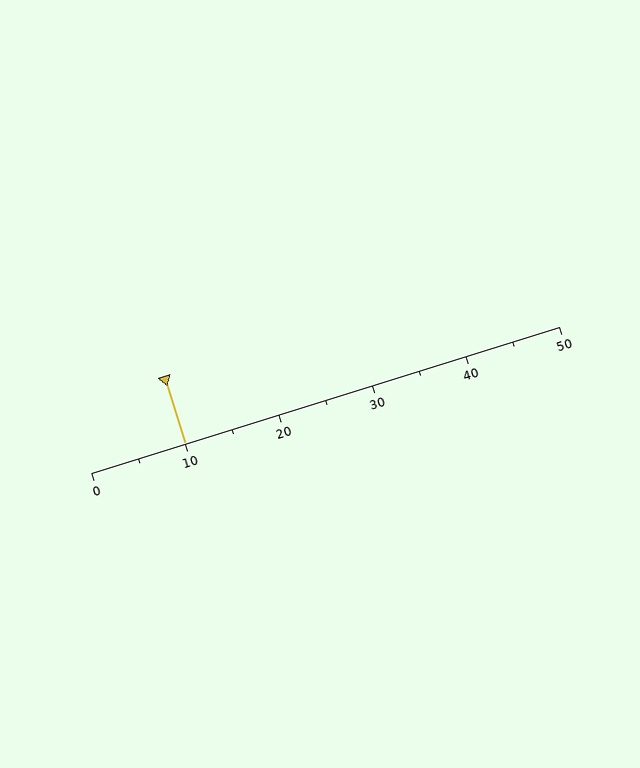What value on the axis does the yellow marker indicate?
The marker indicates approximately 10.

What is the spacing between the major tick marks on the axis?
The major ticks are spaced 10 apart.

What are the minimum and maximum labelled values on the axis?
The axis runs from 0 to 50.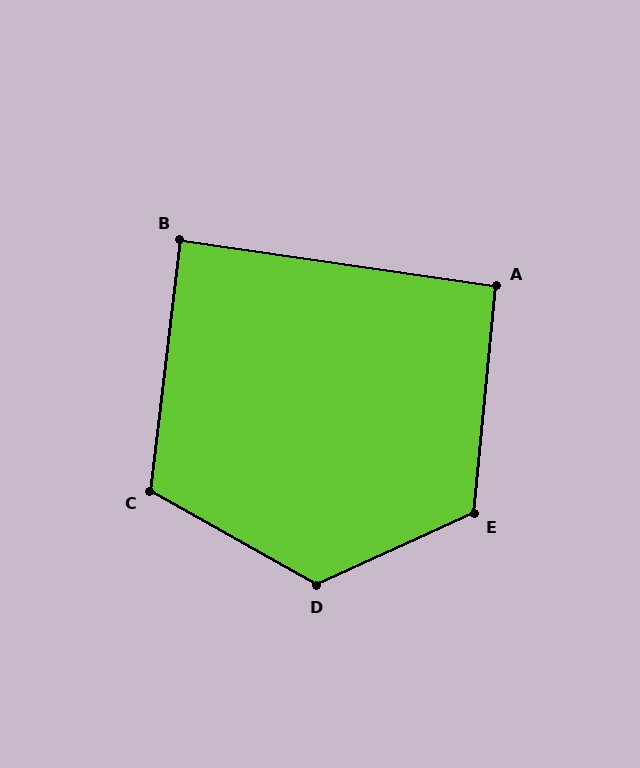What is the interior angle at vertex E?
Approximately 120 degrees (obtuse).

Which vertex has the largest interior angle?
D, at approximately 126 degrees.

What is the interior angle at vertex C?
Approximately 113 degrees (obtuse).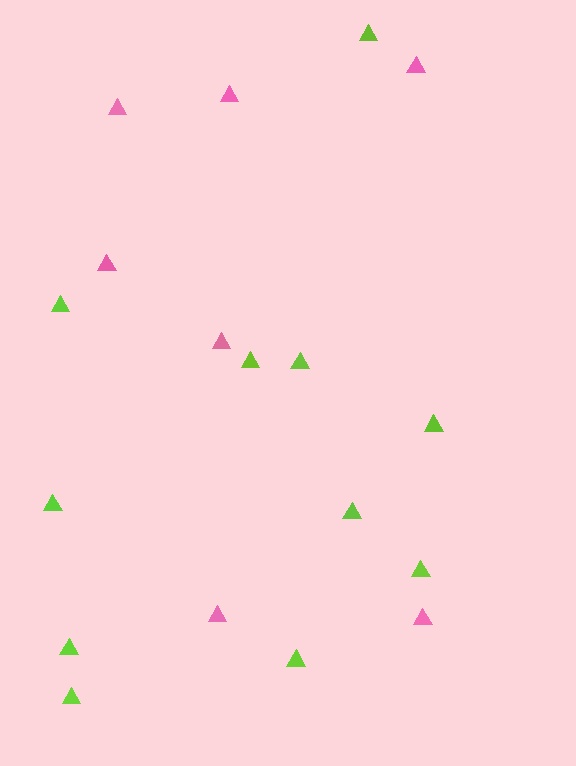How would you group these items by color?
There are 2 groups: one group of pink triangles (7) and one group of lime triangles (11).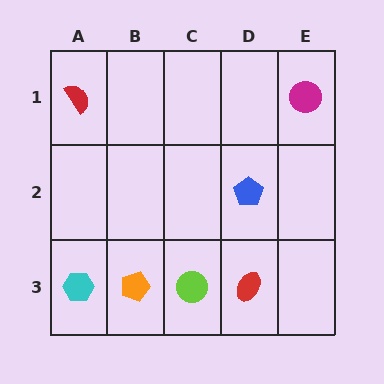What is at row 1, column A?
A red semicircle.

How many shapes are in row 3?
4 shapes.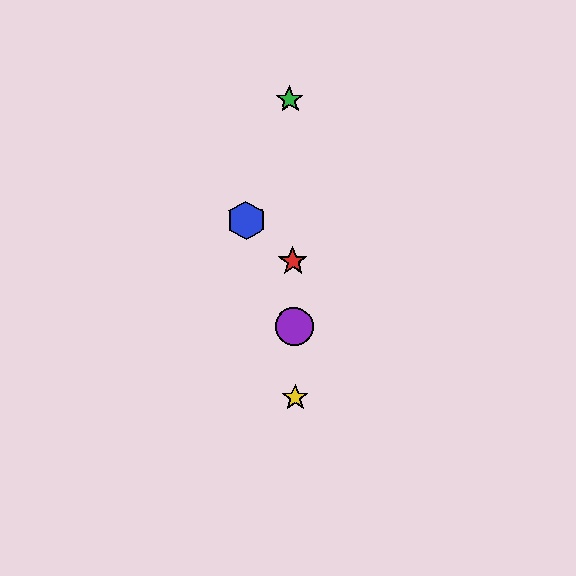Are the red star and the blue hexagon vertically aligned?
No, the red star is at x≈293 and the blue hexagon is at x≈246.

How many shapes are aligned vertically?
4 shapes (the red star, the green star, the yellow star, the purple circle) are aligned vertically.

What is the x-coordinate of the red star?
The red star is at x≈293.